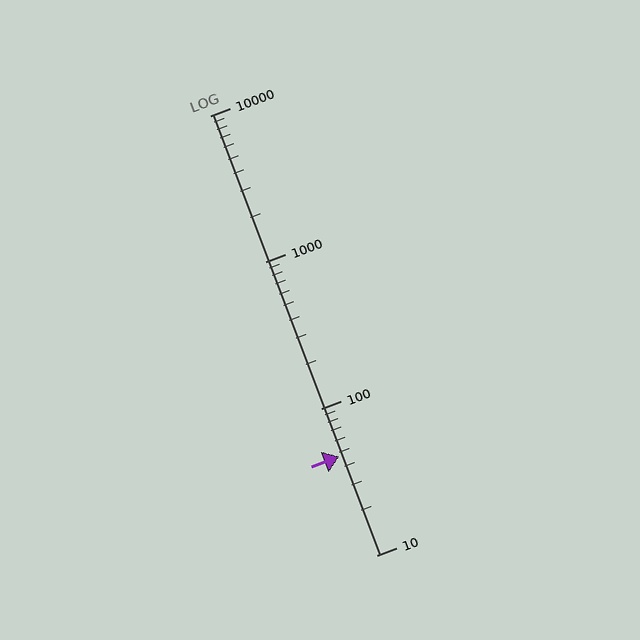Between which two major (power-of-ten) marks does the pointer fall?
The pointer is between 10 and 100.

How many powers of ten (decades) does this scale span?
The scale spans 3 decades, from 10 to 10000.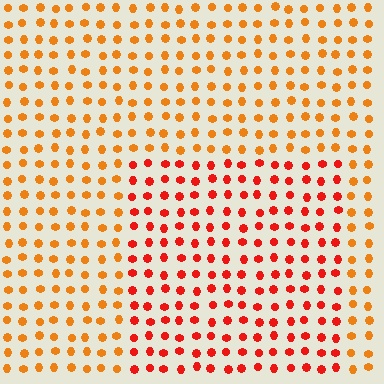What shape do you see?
I see a rectangle.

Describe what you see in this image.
The image is filled with small orange elements in a uniform arrangement. A rectangle-shaped region is visible where the elements are tinted to a slightly different hue, forming a subtle color boundary.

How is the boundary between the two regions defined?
The boundary is defined purely by a slight shift in hue (about 30 degrees). Spacing, size, and orientation are identical on both sides.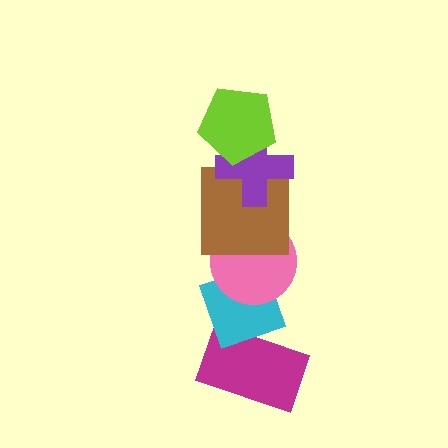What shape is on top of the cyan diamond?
The pink circle is on top of the cyan diamond.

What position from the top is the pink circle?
The pink circle is 4th from the top.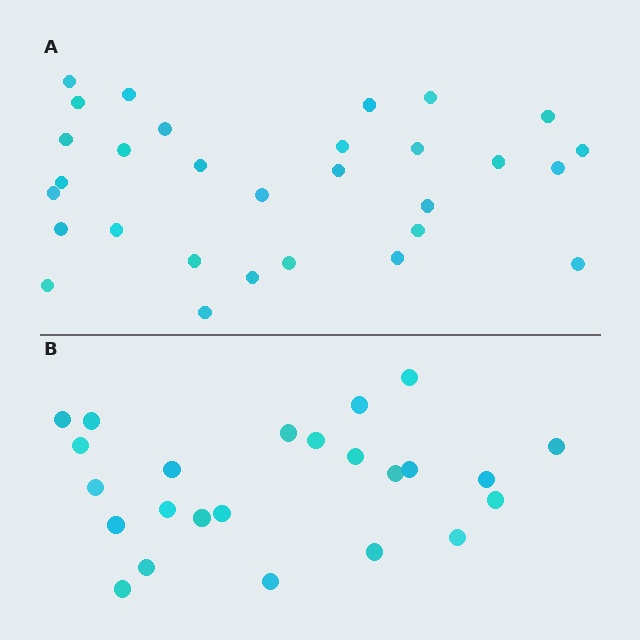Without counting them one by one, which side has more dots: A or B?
Region A (the top region) has more dots.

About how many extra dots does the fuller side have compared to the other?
Region A has about 6 more dots than region B.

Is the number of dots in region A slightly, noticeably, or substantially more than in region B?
Region A has noticeably more, but not dramatically so. The ratio is roughly 1.2 to 1.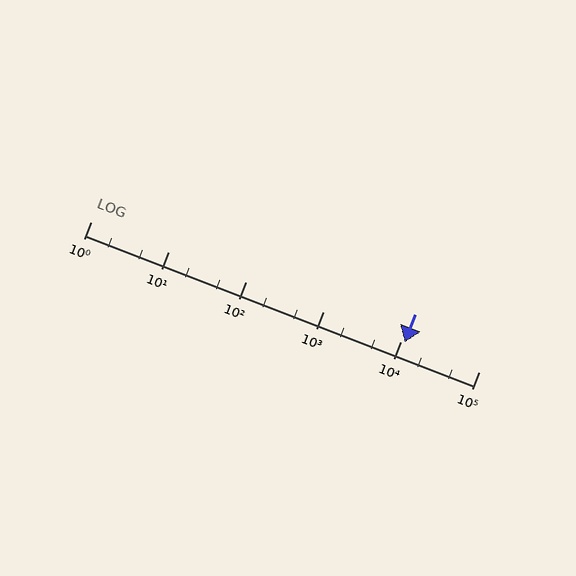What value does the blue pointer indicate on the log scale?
The pointer indicates approximately 11000.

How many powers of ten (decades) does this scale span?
The scale spans 5 decades, from 1 to 100000.